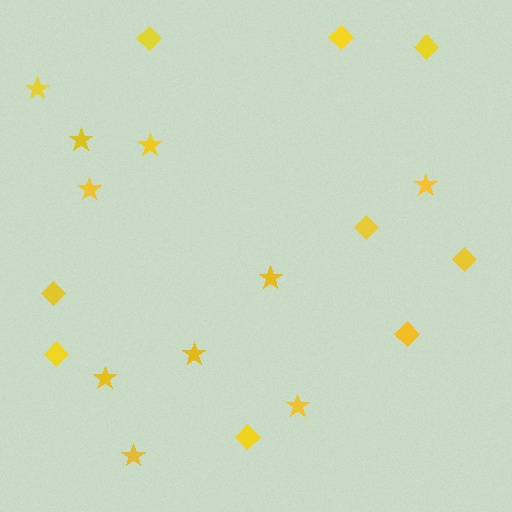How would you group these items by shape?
There are 2 groups: one group of stars (10) and one group of diamonds (9).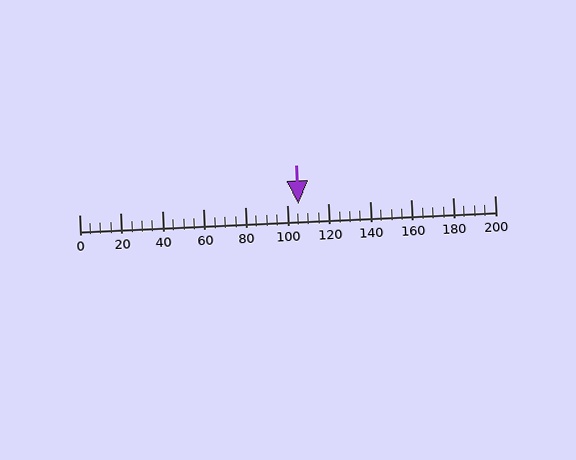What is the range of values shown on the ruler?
The ruler shows values from 0 to 200.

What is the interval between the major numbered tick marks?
The major tick marks are spaced 20 units apart.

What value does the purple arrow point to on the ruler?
The purple arrow points to approximately 106.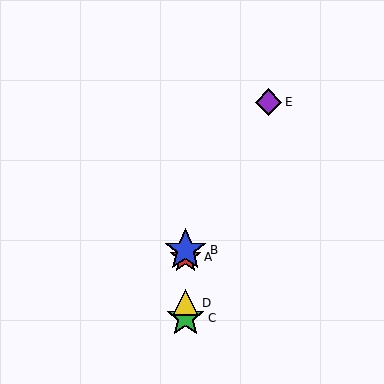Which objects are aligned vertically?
Objects A, B, C, D are aligned vertically.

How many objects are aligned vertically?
4 objects (A, B, C, D) are aligned vertically.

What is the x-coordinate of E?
Object E is at x≈268.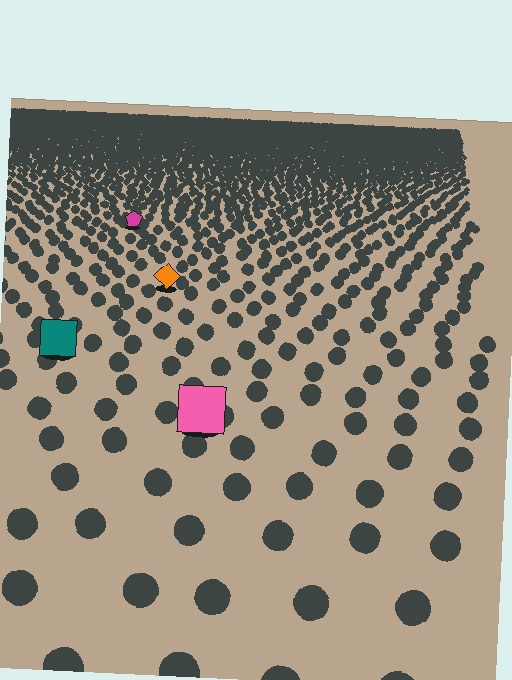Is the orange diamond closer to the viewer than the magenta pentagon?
Yes. The orange diamond is closer — you can tell from the texture gradient: the ground texture is coarser near it.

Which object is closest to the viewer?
The pink square is closest. The texture marks near it are larger and more spread out.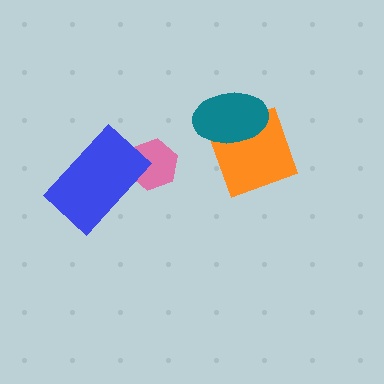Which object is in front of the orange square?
The teal ellipse is in front of the orange square.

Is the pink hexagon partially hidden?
Yes, it is partially covered by another shape.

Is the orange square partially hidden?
Yes, it is partially covered by another shape.